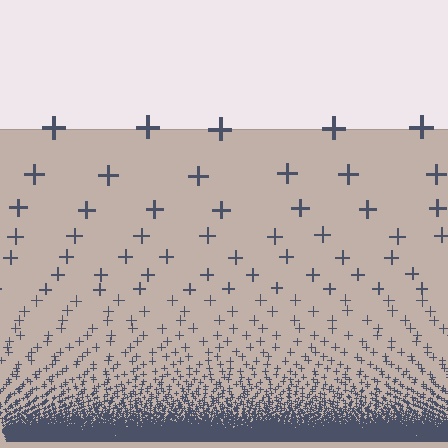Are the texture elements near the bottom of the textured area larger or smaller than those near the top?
Smaller. The gradient is inverted — elements near the bottom are smaller and denser.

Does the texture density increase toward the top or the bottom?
Density increases toward the bottom.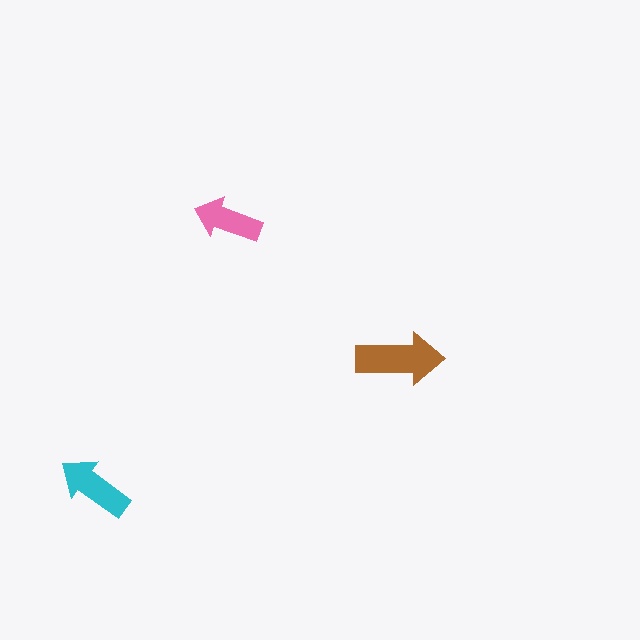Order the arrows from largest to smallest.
the brown one, the cyan one, the pink one.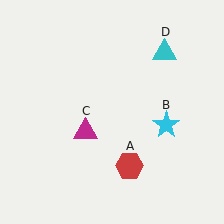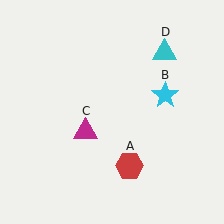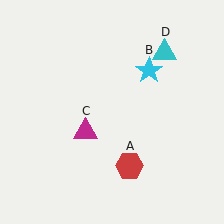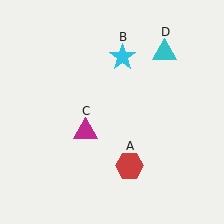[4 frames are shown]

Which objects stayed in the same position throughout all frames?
Red hexagon (object A) and magenta triangle (object C) and cyan triangle (object D) remained stationary.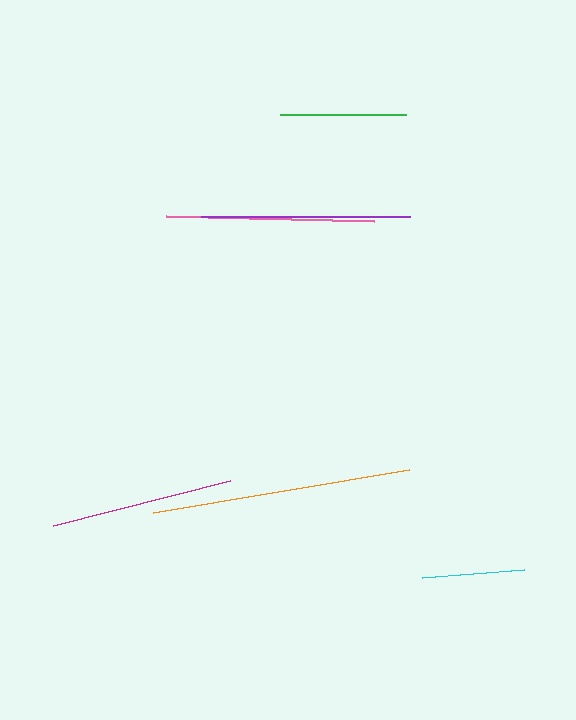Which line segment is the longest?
The orange line is the longest at approximately 260 pixels.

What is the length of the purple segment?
The purple segment is approximately 209 pixels long.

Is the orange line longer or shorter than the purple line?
The orange line is longer than the purple line.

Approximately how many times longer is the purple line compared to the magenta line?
The purple line is approximately 1.1 times the length of the magenta line.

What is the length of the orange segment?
The orange segment is approximately 260 pixels long.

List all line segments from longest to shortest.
From longest to shortest: orange, purple, pink, magenta, green, cyan.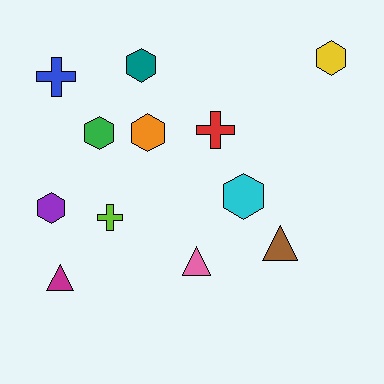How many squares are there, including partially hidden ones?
There are no squares.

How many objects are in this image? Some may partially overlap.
There are 12 objects.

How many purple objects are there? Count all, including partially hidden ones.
There is 1 purple object.